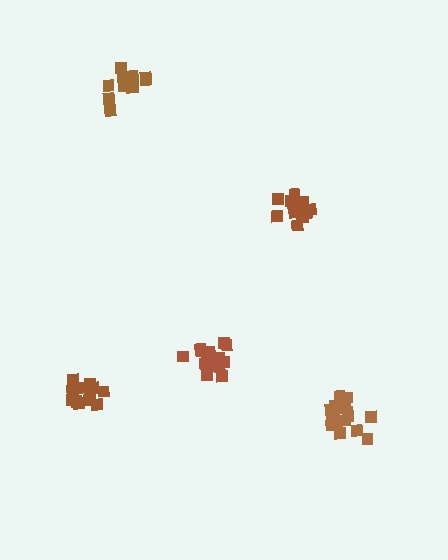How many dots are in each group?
Group 1: 13 dots, Group 2: 13 dots, Group 3: 18 dots, Group 4: 17 dots, Group 5: 14 dots (75 total).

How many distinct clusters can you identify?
There are 5 distinct clusters.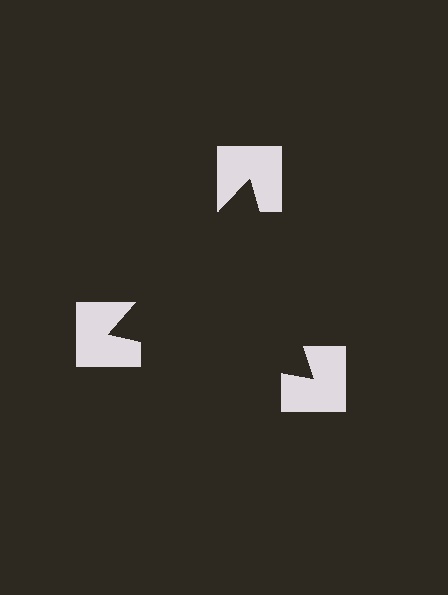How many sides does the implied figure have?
3 sides.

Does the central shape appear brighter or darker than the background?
It typically appears slightly darker than the background, even though no actual brightness change is drawn.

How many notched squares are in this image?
There are 3 — one at each vertex of the illusory triangle.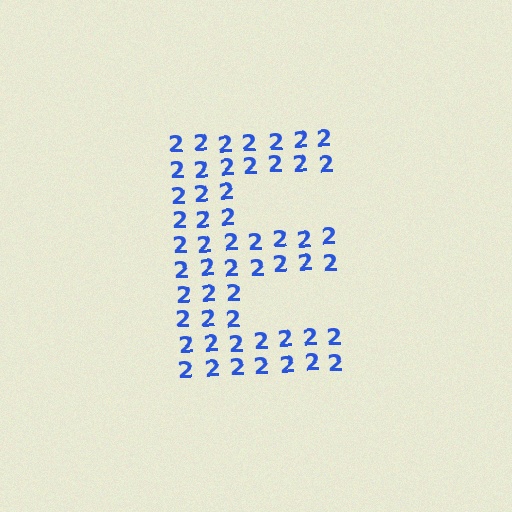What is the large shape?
The large shape is the letter E.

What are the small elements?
The small elements are digit 2's.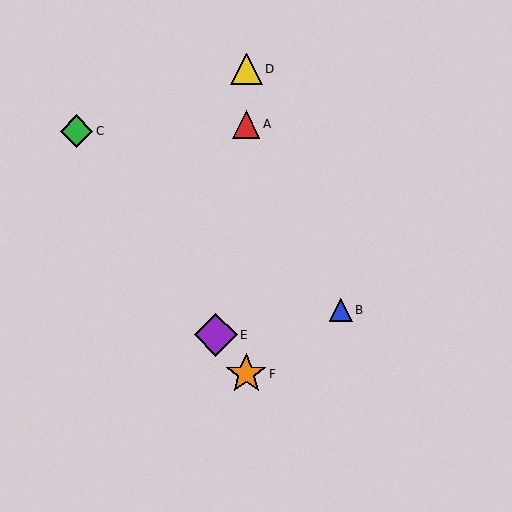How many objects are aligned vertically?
3 objects (A, D, F) are aligned vertically.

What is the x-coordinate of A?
Object A is at x≈246.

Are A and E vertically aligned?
No, A is at x≈246 and E is at x≈216.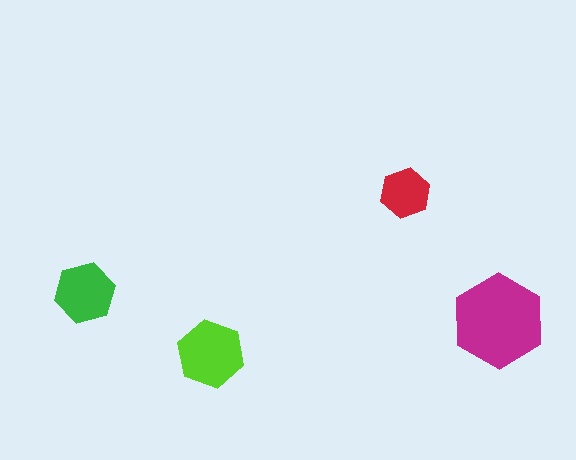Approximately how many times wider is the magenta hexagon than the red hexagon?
About 2 times wider.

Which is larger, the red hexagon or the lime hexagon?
The lime one.